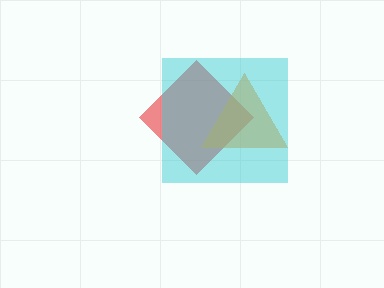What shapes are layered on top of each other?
The layered shapes are: a red diamond, an orange triangle, a cyan square.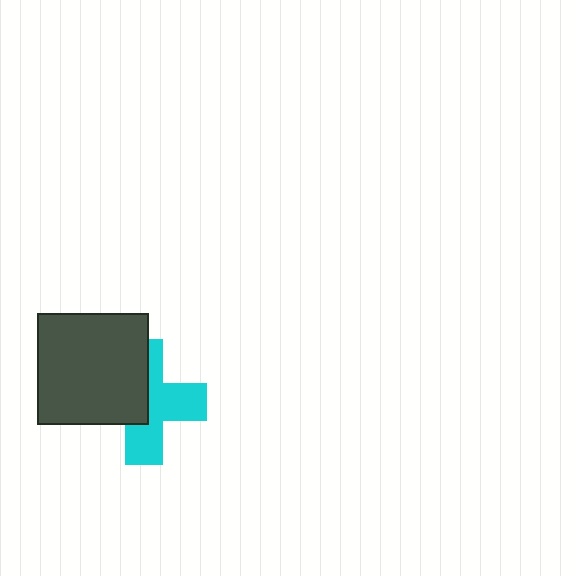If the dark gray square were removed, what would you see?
You would see the complete cyan cross.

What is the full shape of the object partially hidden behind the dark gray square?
The partially hidden object is a cyan cross.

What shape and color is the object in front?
The object in front is a dark gray square.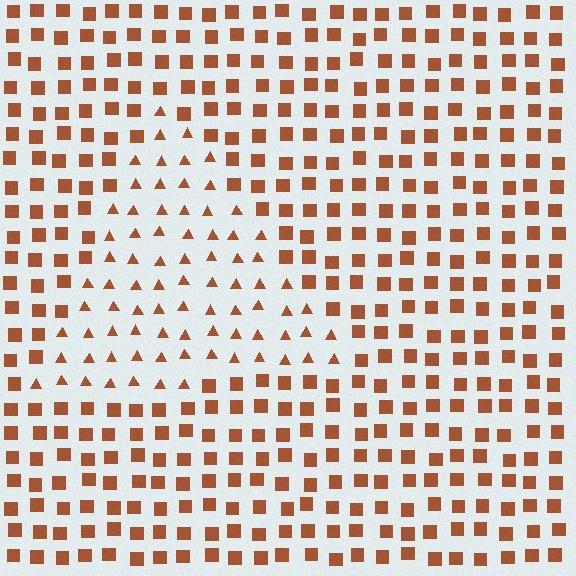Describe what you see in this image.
The image is filled with small brown elements arranged in a uniform grid. A triangle-shaped region contains triangles, while the surrounding area contains squares. The boundary is defined purely by the change in element shape.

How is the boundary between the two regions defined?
The boundary is defined by a change in element shape: triangles inside vs. squares outside. All elements share the same color and spacing.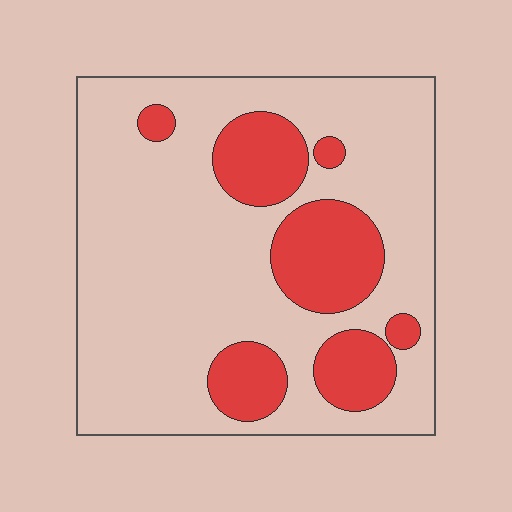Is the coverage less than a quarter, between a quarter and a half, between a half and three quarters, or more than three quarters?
Less than a quarter.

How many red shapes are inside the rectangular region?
7.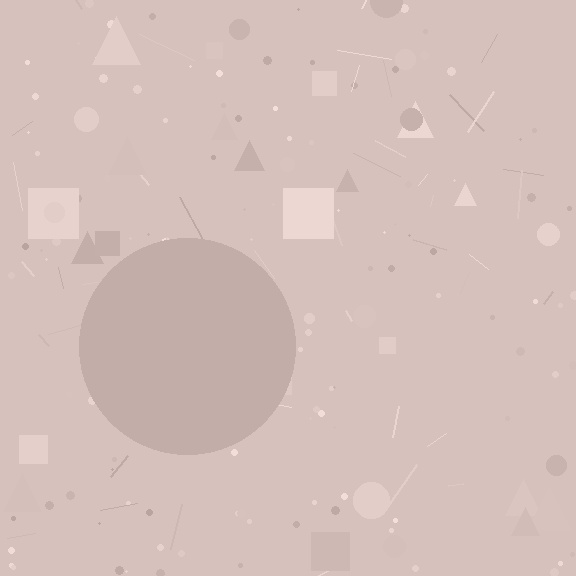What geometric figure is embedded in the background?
A circle is embedded in the background.